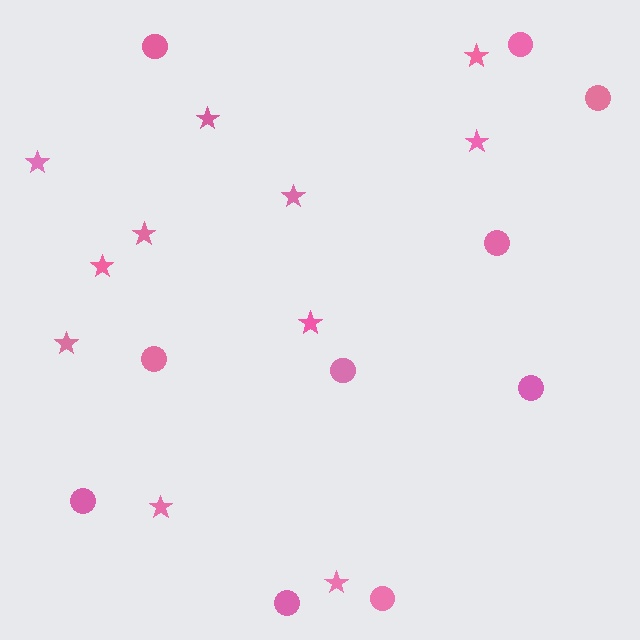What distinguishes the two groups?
There are 2 groups: one group of stars (11) and one group of circles (10).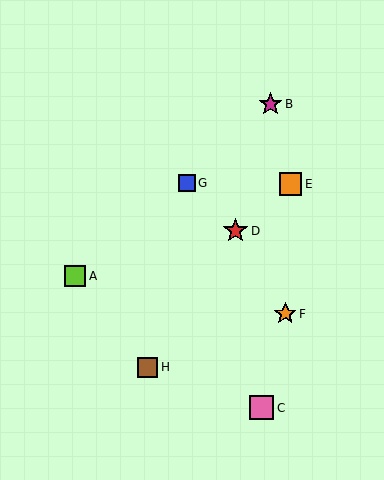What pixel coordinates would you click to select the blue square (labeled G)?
Click at (187, 183) to select the blue square G.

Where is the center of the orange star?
The center of the orange star is at (285, 314).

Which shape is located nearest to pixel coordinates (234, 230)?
The red star (labeled D) at (236, 231) is nearest to that location.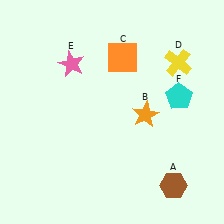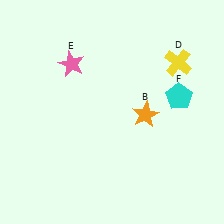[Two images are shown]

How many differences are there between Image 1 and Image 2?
There are 2 differences between the two images.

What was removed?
The orange square (C), the brown hexagon (A) were removed in Image 2.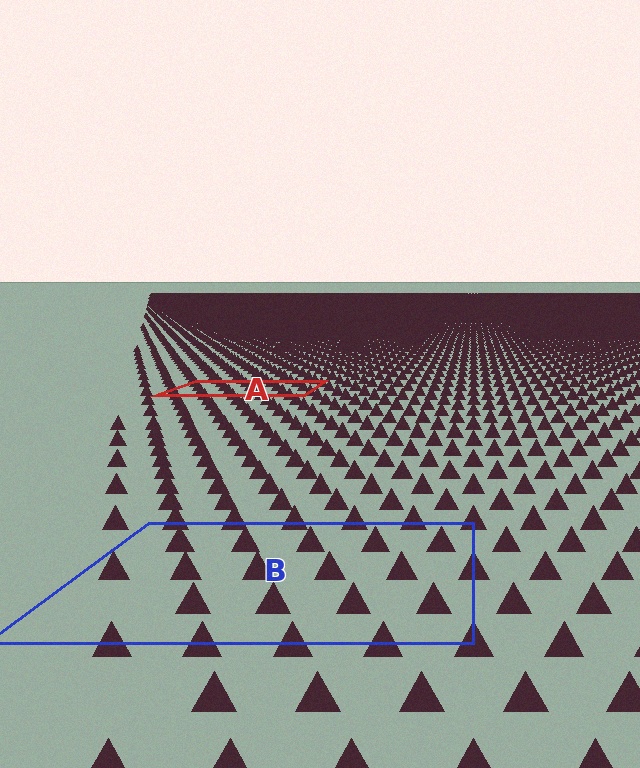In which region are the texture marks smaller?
The texture marks are smaller in region A, because it is farther away.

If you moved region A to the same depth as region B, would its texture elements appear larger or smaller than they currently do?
They would appear larger. At a closer depth, the same texture elements are projected at a bigger on-screen size.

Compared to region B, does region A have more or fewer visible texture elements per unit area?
Region A has more texture elements per unit area — they are packed more densely because it is farther away.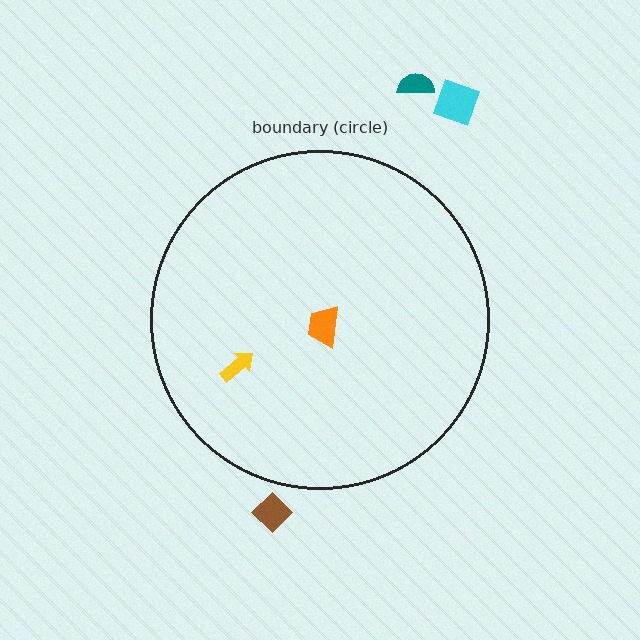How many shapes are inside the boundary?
2 inside, 3 outside.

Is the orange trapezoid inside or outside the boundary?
Inside.